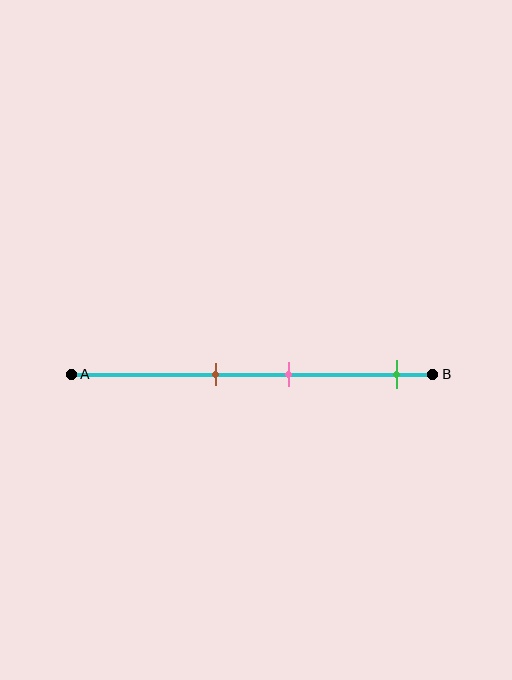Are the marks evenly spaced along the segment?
No, the marks are not evenly spaced.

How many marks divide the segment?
There are 3 marks dividing the segment.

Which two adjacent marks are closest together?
The brown and pink marks are the closest adjacent pair.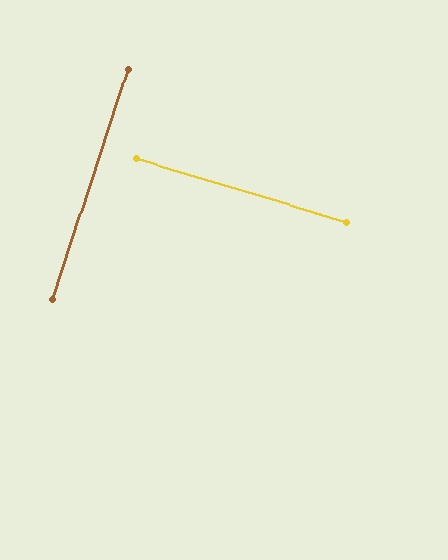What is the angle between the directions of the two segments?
Approximately 88 degrees.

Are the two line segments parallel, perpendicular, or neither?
Perpendicular — they meet at approximately 88°.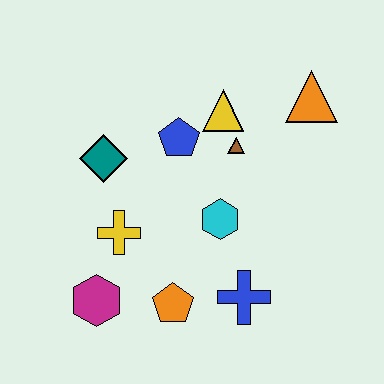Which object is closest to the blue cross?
The orange pentagon is closest to the blue cross.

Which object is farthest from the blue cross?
The orange triangle is farthest from the blue cross.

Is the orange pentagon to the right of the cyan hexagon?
No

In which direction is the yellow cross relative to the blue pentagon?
The yellow cross is below the blue pentagon.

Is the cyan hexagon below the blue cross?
No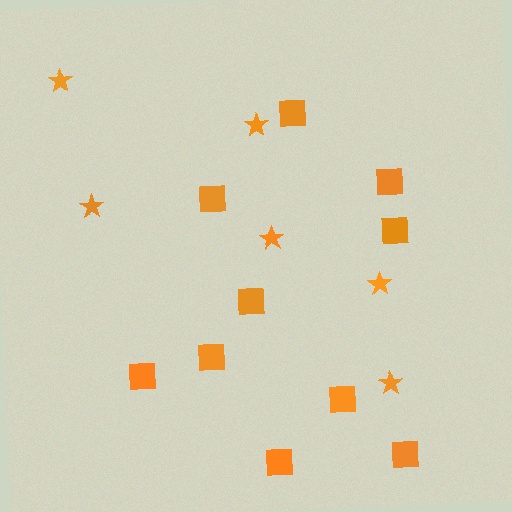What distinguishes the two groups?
There are 2 groups: one group of squares (10) and one group of stars (6).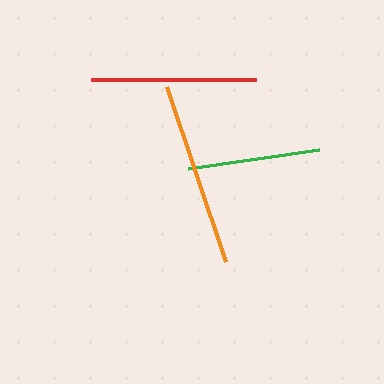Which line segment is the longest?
The orange line is the longest at approximately 185 pixels.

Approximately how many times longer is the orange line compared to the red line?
The orange line is approximately 1.1 times the length of the red line.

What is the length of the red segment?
The red segment is approximately 165 pixels long.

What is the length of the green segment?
The green segment is approximately 132 pixels long.